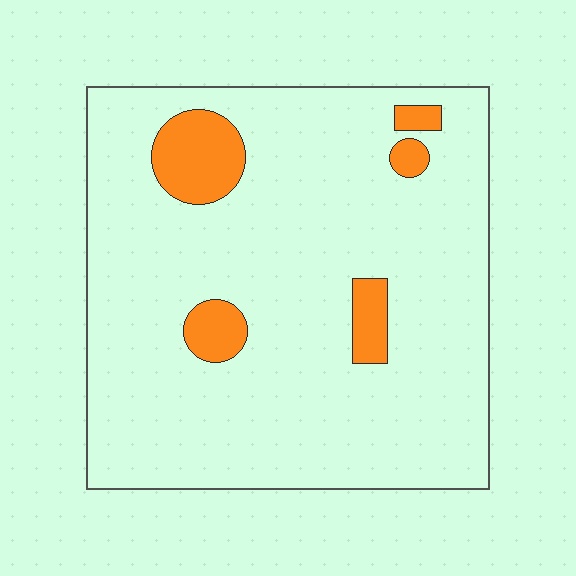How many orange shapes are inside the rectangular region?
5.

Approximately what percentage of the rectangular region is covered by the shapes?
Approximately 10%.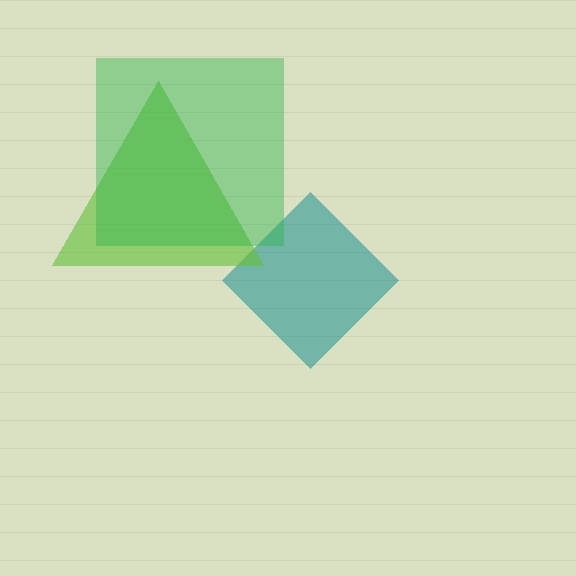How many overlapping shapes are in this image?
There are 3 overlapping shapes in the image.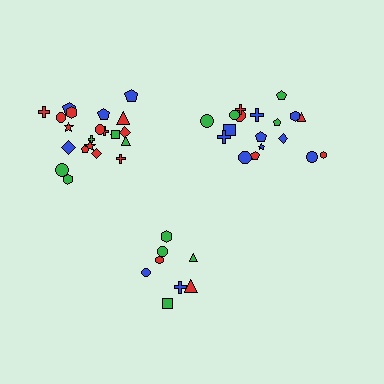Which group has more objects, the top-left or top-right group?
The top-left group.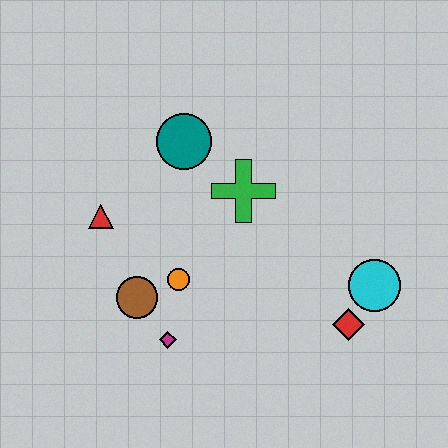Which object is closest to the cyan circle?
The red diamond is closest to the cyan circle.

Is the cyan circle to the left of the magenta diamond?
No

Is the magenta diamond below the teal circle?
Yes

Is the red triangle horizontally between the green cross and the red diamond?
No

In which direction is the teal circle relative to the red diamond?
The teal circle is above the red diamond.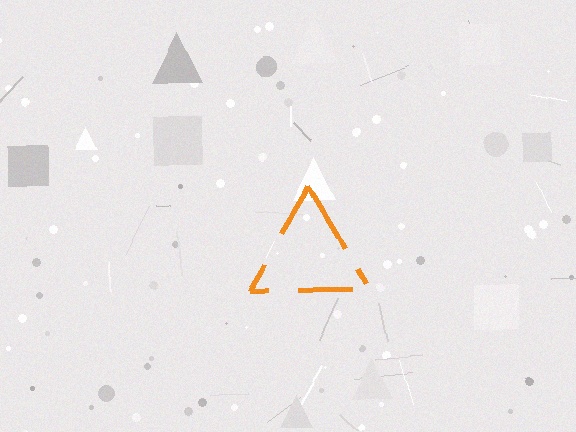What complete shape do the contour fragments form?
The contour fragments form a triangle.